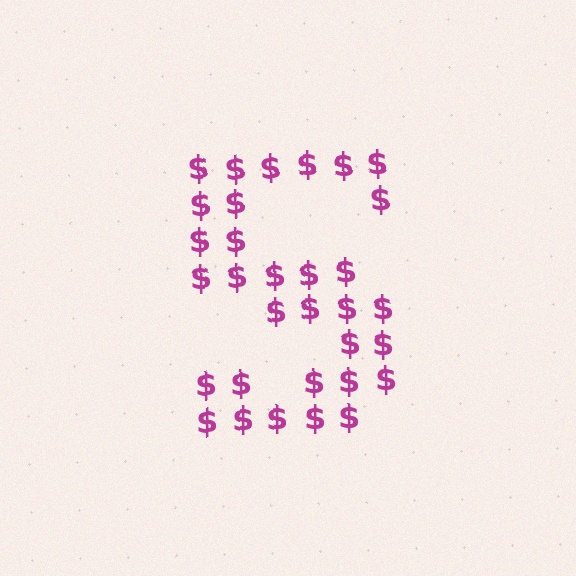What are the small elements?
The small elements are dollar signs.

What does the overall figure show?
The overall figure shows the letter S.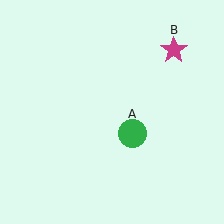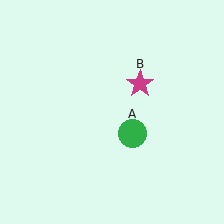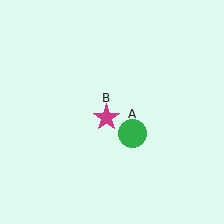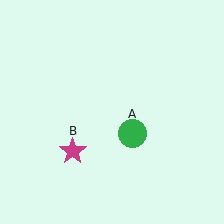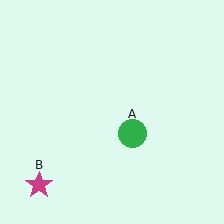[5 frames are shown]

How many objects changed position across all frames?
1 object changed position: magenta star (object B).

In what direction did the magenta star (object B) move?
The magenta star (object B) moved down and to the left.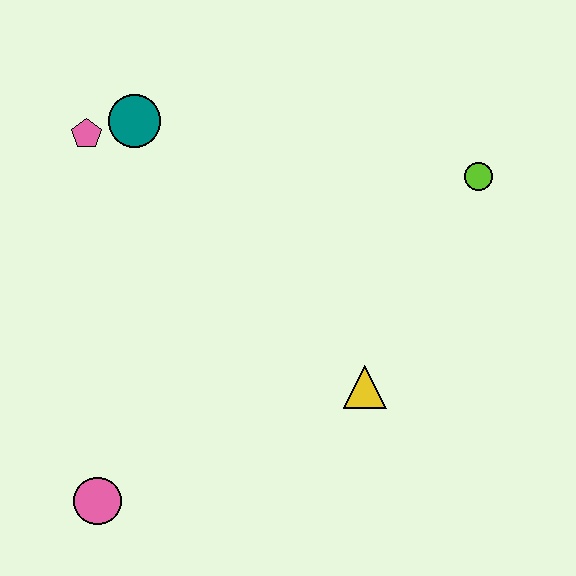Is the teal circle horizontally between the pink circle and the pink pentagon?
No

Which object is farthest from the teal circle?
The pink circle is farthest from the teal circle.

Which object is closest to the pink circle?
The yellow triangle is closest to the pink circle.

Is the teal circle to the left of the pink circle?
No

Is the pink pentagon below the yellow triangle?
No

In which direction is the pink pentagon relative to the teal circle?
The pink pentagon is to the left of the teal circle.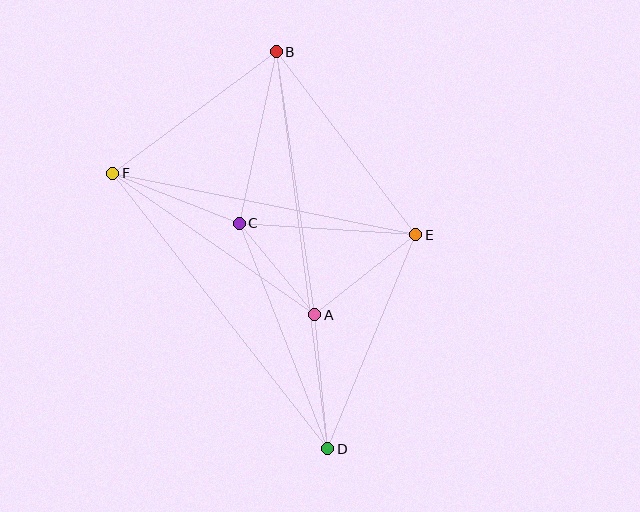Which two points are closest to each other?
Points A and C are closest to each other.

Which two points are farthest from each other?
Points B and D are farthest from each other.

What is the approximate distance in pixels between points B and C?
The distance between B and C is approximately 176 pixels.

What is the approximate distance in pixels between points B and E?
The distance between B and E is approximately 230 pixels.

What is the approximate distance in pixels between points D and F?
The distance between D and F is approximately 349 pixels.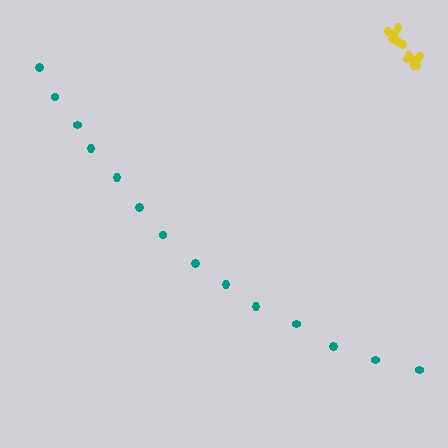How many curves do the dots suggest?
There are 2 distinct paths.